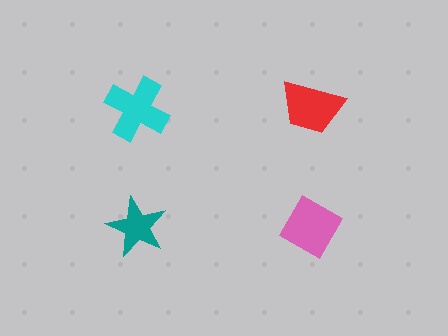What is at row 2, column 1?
A teal star.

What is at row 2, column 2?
A pink diamond.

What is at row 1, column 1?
A cyan cross.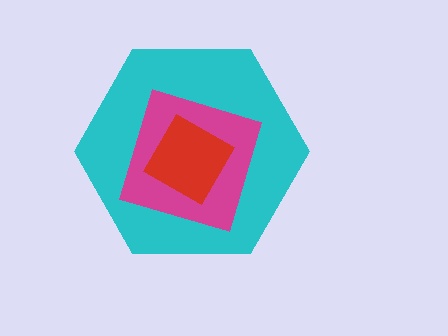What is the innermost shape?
The red square.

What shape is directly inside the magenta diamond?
The red square.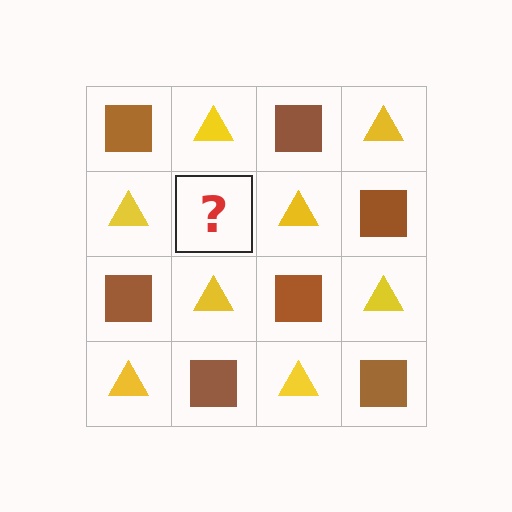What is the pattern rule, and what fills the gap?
The rule is that it alternates brown square and yellow triangle in a checkerboard pattern. The gap should be filled with a brown square.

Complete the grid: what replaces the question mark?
The question mark should be replaced with a brown square.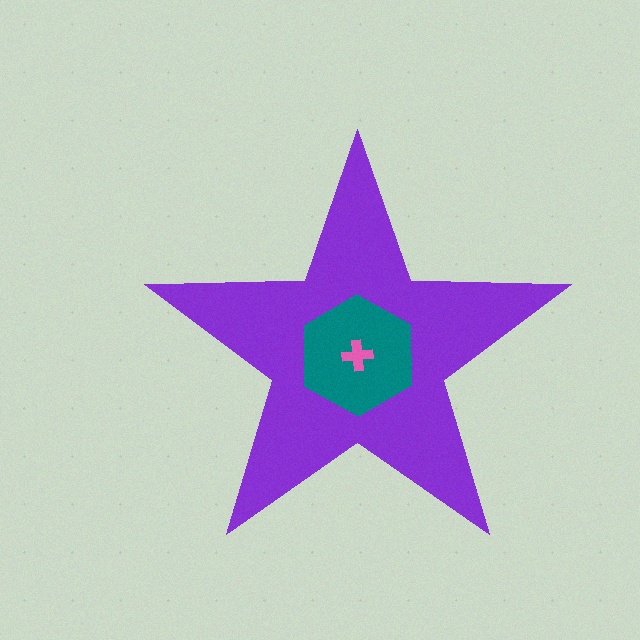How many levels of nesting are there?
3.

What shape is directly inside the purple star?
The teal hexagon.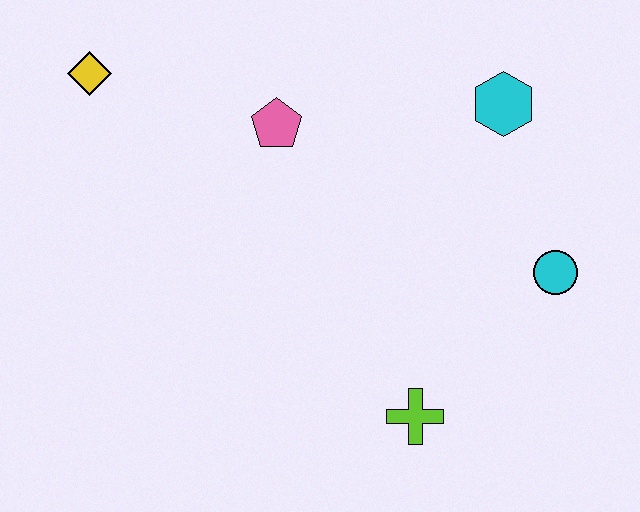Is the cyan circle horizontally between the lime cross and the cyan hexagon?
No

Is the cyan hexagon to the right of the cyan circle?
No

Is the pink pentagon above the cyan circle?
Yes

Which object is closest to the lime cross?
The cyan circle is closest to the lime cross.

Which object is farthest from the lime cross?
The yellow diamond is farthest from the lime cross.